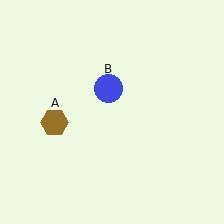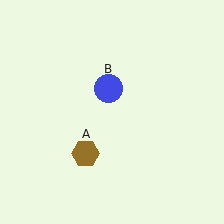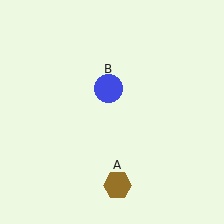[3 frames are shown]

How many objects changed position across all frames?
1 object changed position: brown hexagon (object A).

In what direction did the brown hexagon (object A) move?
The brown hexagon (object A) moved down and to the right.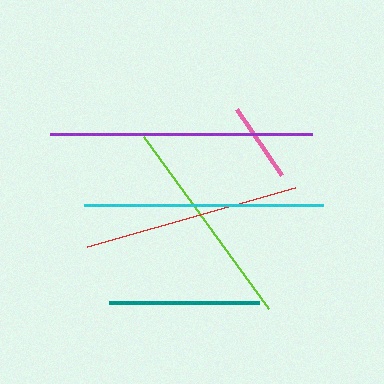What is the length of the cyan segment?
The cyan segment is approximately 239 pixels long.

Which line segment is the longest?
The purple line is the longest at approximately 262 pixels.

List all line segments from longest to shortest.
From longest to shortest: purple, cyan, red, lime, teal, pink.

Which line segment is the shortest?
The pink line is the shortest at approximately 80 pixels.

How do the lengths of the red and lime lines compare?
The red and lime lines are approximately the same length.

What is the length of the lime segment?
The lime segment is approximately 213 pixels long.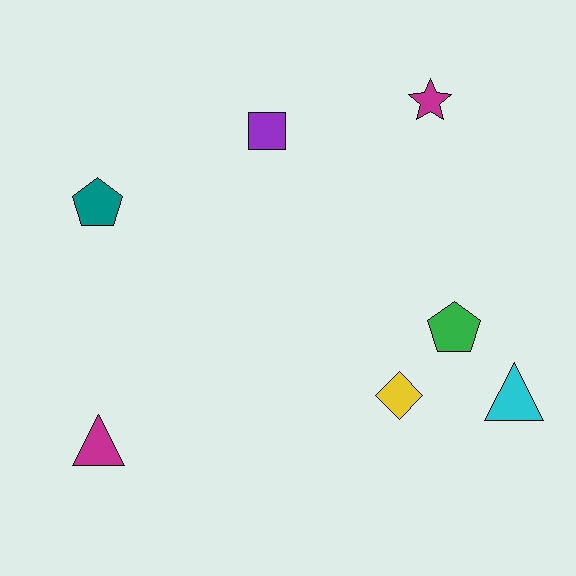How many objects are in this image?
There are 7 objects.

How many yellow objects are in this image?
There is 1 yellow object.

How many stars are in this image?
There is 1 star.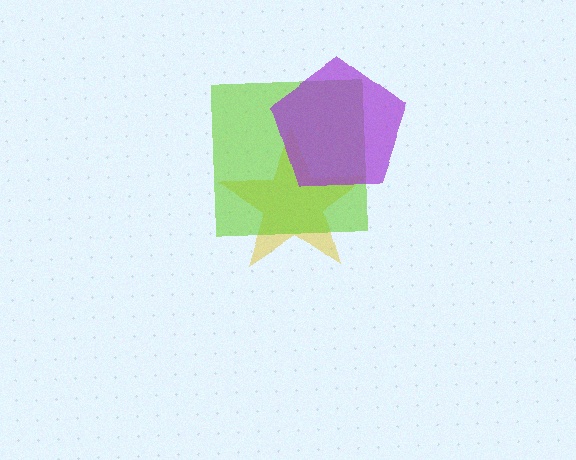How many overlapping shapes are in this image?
There are 3 overlapping shapes in the image.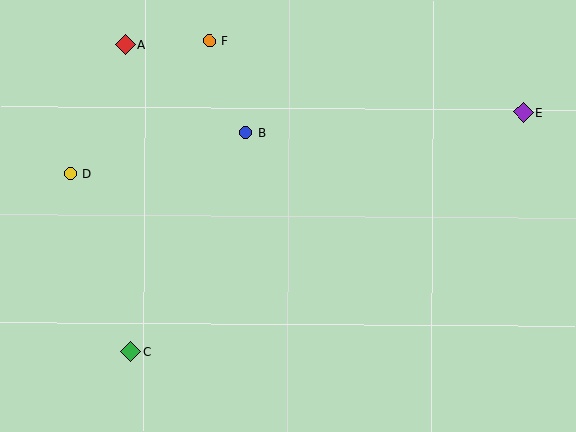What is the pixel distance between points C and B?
The distance between C and B is 247 pixels.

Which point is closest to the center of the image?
Point B at (245, 132) is closest to the center.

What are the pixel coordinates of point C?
Point C is at (131, 352).